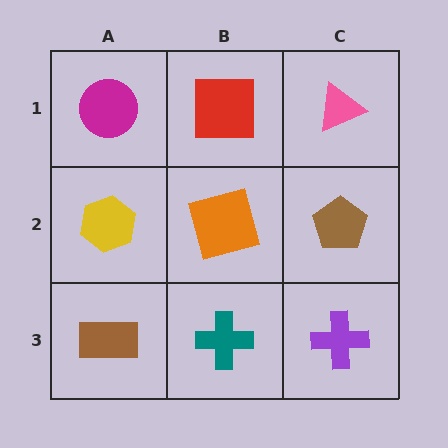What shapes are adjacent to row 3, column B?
An orange square (row 2, column B), a brown rectangle (row 3, column A), a purple cross (row 3, column C).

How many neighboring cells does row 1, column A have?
2.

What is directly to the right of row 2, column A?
An orange square.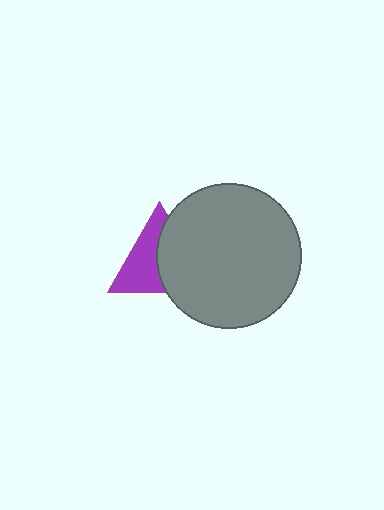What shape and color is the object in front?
The object in front is a gray circle.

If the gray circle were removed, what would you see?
You would see the complete purple triangle.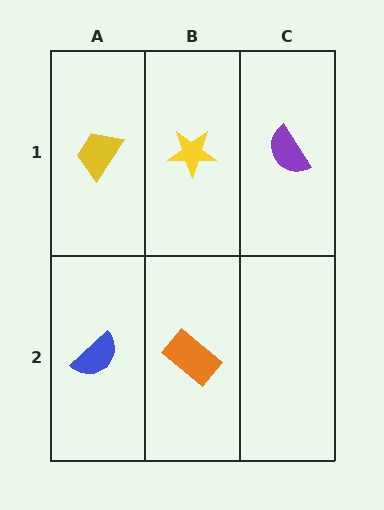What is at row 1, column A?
A yellow trapezoid.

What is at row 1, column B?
A yellow star.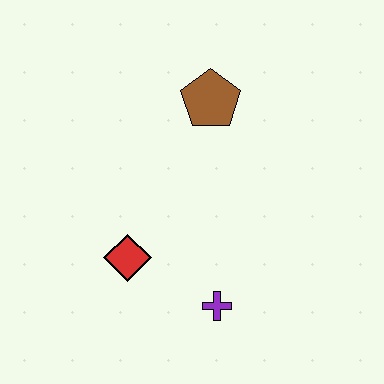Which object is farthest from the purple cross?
The brown pentagon is farthest from the purple cross.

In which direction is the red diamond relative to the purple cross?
The red diamond is to the left of the purple cross.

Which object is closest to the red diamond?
The purple cross is closest to the red diamond.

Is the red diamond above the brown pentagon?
No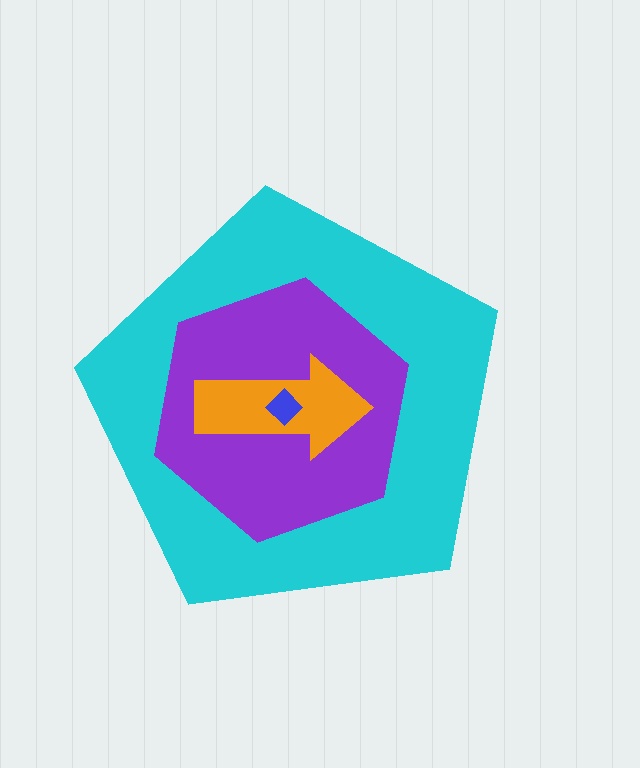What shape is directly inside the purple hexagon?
The orange arrow.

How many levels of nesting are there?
4.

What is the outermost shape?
The cyan pentagon.